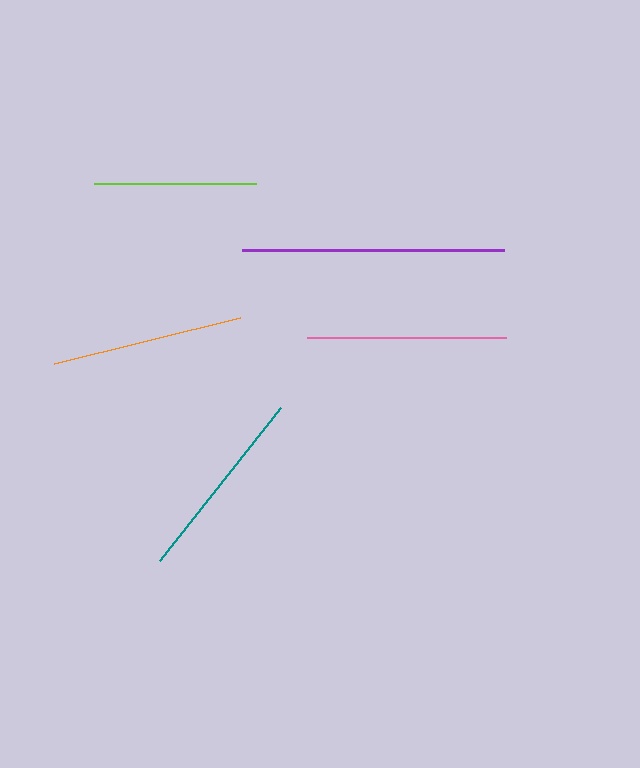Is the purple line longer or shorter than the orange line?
The purple line is longer than the orange line.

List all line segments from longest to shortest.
From longest to shortest: purple, pink, teal, orange, lime.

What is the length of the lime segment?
The lime segment is approximately 162 pixels long.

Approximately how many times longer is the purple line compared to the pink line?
The purple line is approximately 1.3 times the length of the pink line.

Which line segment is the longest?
The purple line is the longest at approximately 262 pixels.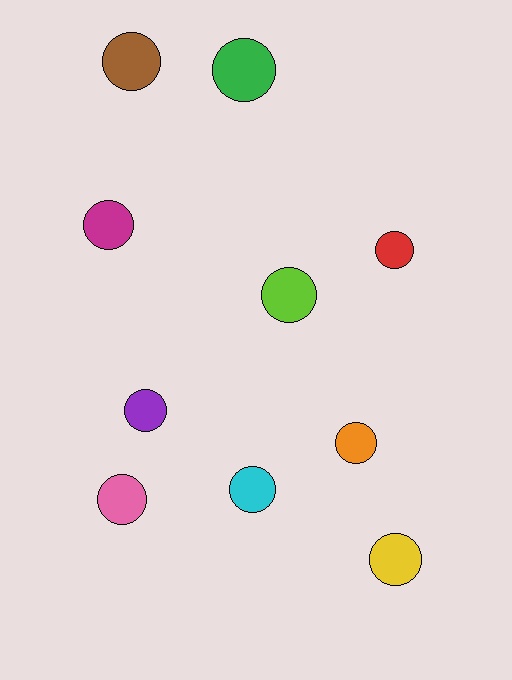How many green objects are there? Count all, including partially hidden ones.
There is 1 green object.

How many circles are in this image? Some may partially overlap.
There are 10 circles.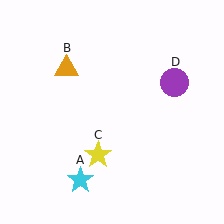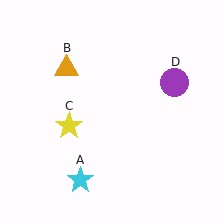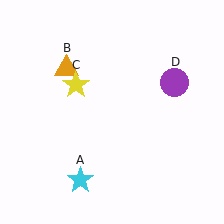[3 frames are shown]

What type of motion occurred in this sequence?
The yellow star (object C) rotated clockwise around the center of the scene.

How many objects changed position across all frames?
1 object changed position: yellow star (object C).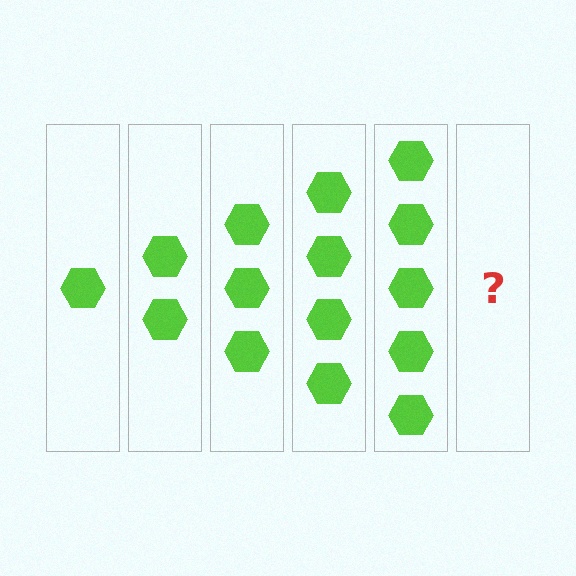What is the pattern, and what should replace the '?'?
The pattern is that each step adds one more hexagon. The '?' should be 6 hexagons.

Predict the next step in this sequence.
The next step is 6 hexagons.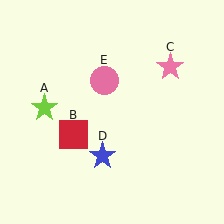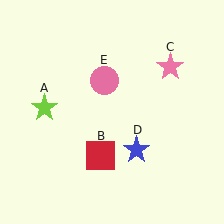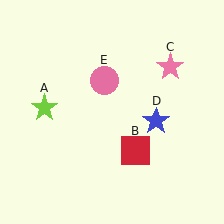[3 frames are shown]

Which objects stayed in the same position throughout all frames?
Lime star (object A) and pink star (object C) and pink circle (object E) remained stationary.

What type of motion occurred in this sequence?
The red square (object B), blue star (object D) rotated counterclockwise around the center of the scene.